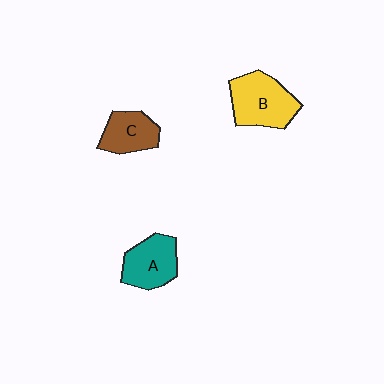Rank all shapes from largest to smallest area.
From largest to smallest: B (yellow), A (teal), C (brown).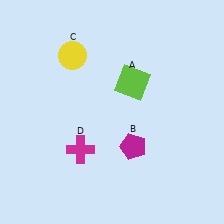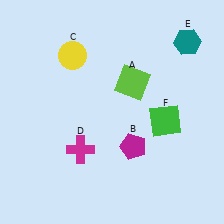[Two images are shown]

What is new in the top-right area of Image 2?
A teal hexagon (E) was added in the top-right area of Image 2.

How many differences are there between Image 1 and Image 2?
There are 2 differences between the two images.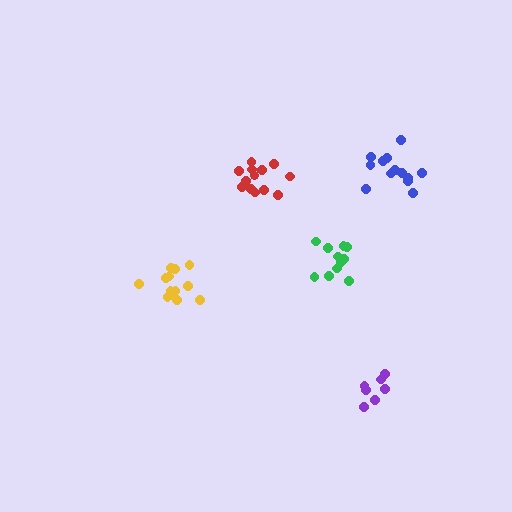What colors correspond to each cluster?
The clusters are colored: yellow, red, blue, green, purple.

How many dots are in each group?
Group 1: 13 dots, Group 2: 13 dots, Group 3: 13 dots, Group 4: 11 dots, Group 5: 7 dots (57 total).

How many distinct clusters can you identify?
There are 5 distinct clusters.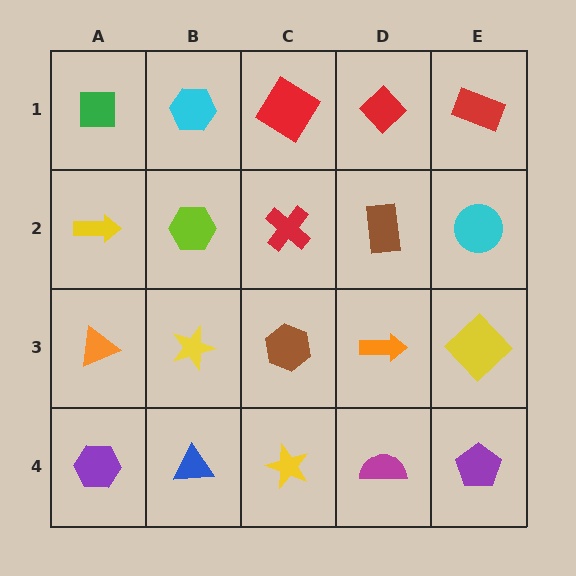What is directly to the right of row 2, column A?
A lime hexagon.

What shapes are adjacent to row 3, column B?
A lime hexagon (row 2, column B), a blue triangle (row 4, column B), an orange triangle (row 3, column A), a brown hexagon (row 3, column C).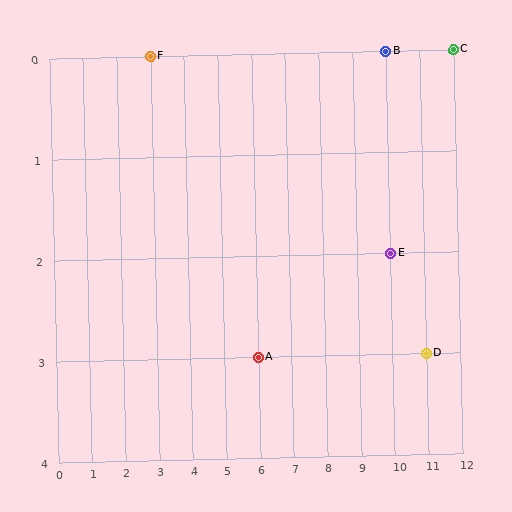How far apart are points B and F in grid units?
Points B and F are 7 columns apart.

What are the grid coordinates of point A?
Point A is at grid coordinates (6, 3).